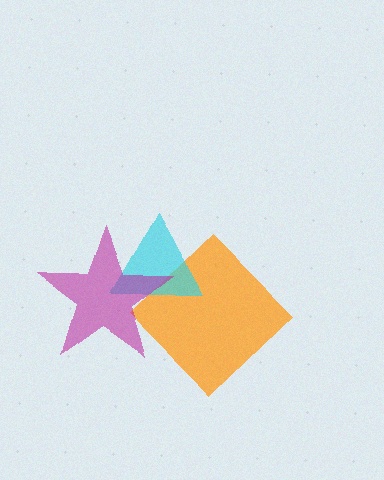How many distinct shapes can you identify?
There are 3 distinct shapes: an orange diamond, a cyan triangle, a magenta star.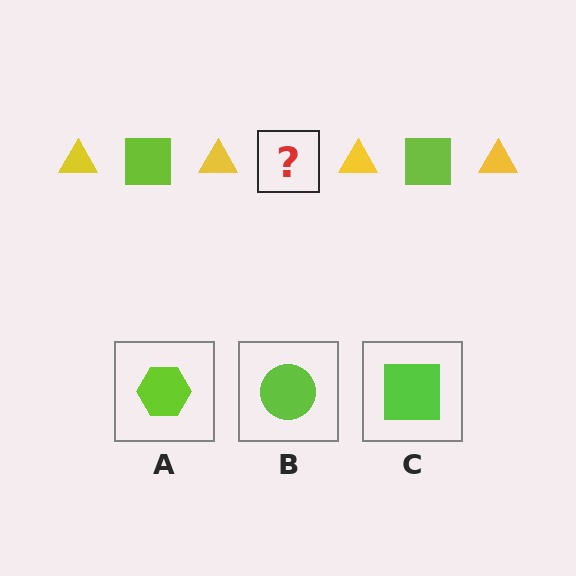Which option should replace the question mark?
Option C.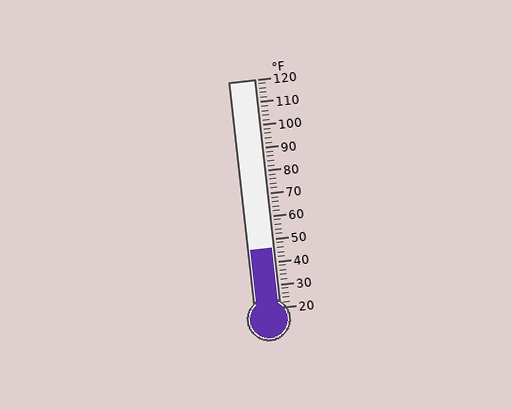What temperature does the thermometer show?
The thermometer shows approximately 46°F.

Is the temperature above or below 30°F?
The temperature is above 30°F.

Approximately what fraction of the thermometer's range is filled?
The thermometer is filled to approximately 25% of its range.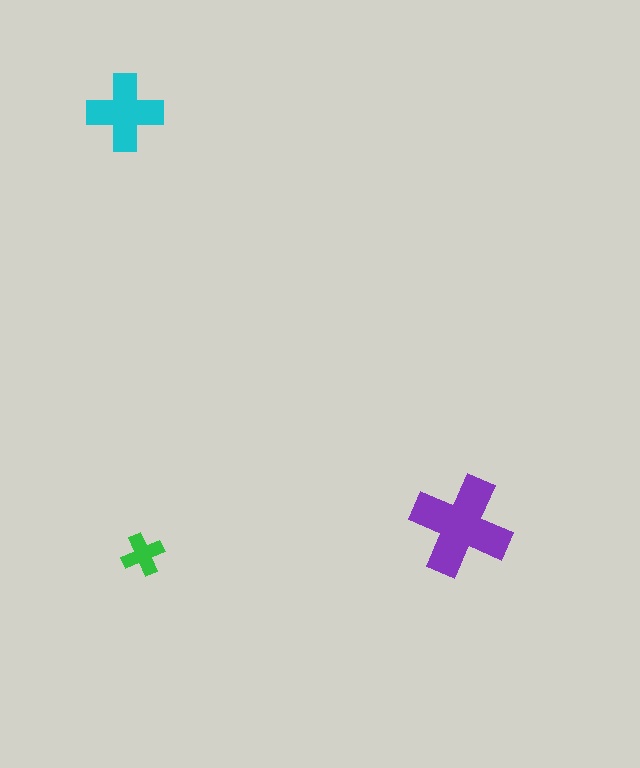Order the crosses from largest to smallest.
the purple one, the cyan one, the green one.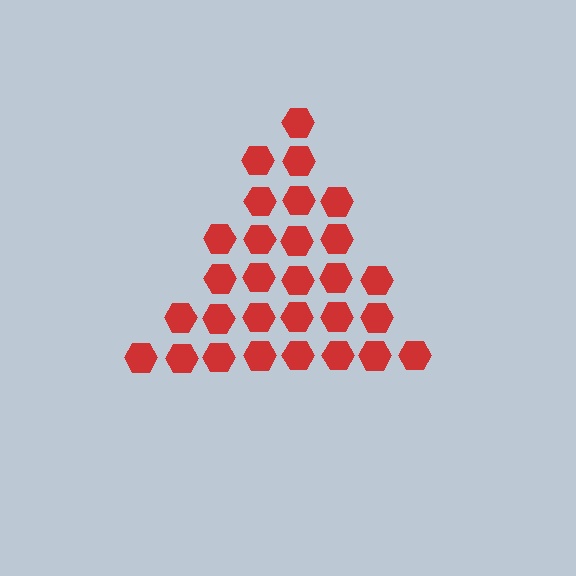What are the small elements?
The small elements are hexagons.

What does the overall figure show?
The overall figure shows a triangle.